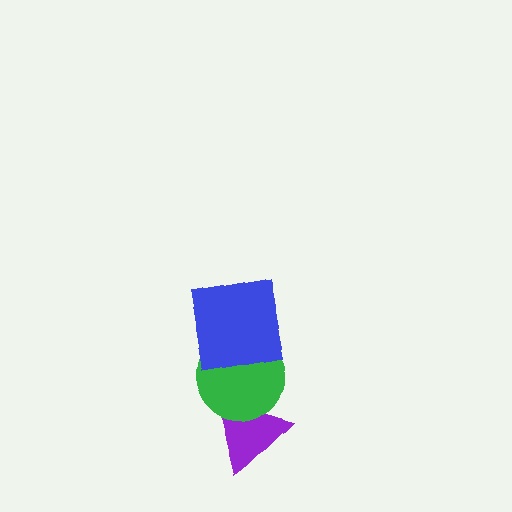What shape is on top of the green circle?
The blue square is on top of the green circle.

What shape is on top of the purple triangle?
The green circle is on top of the purple triangle.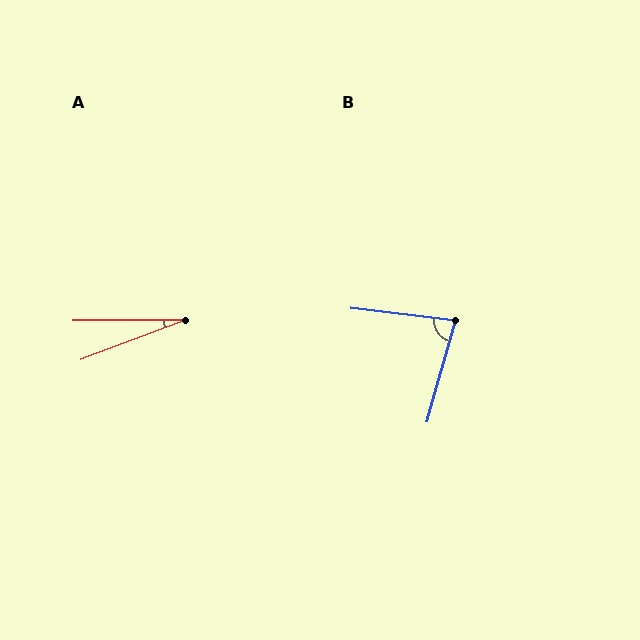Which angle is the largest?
B, at approximately 81 degrees.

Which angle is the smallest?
A, at approximately 20 degrees.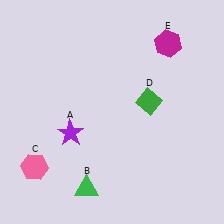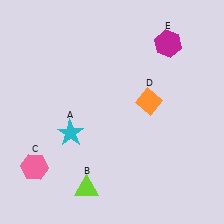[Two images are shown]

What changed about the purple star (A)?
In Image 1, A is purple. In Image 2, it changed to cyan.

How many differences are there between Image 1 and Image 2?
There are 3 differences between the two images.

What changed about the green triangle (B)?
In Image 1, B is green. In Image 2, it changed to lime.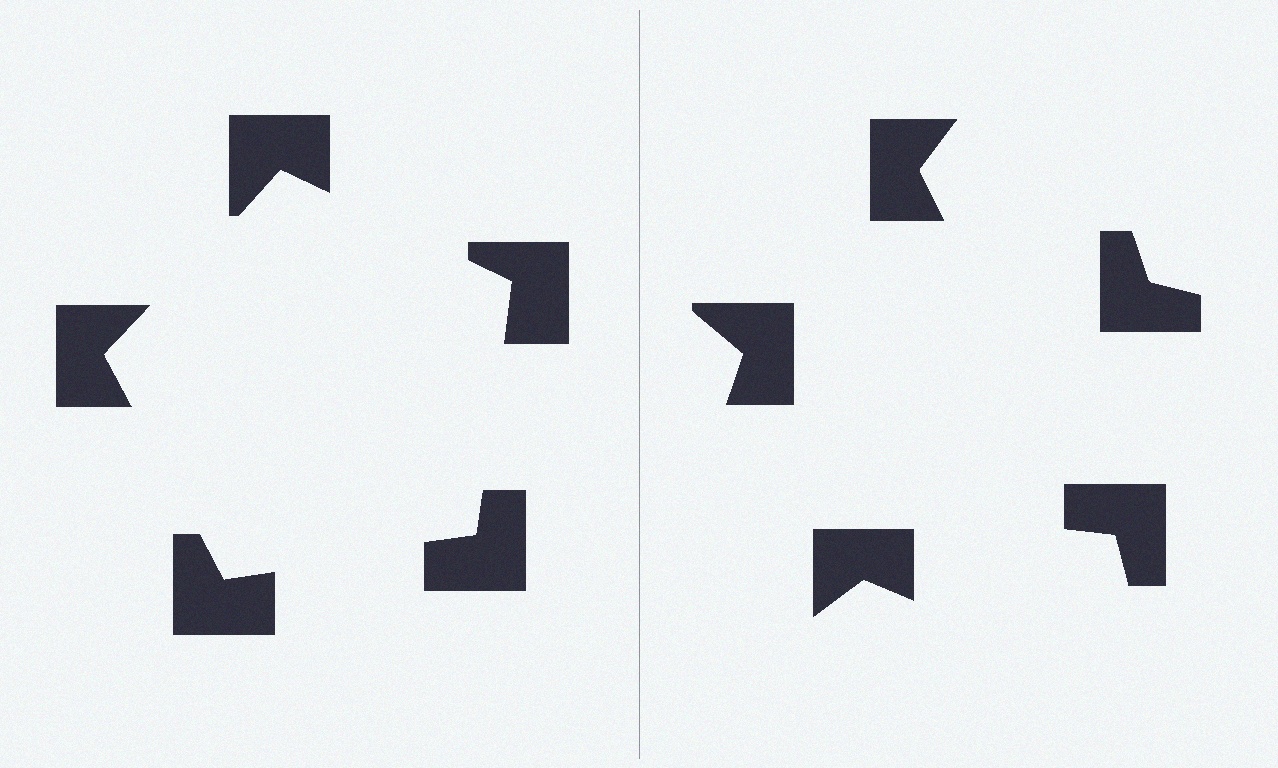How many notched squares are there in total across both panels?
10 — 5 on each side.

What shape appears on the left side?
An illusory pentagon.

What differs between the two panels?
The notched squares are positioned identically on both sides; only the wedge orientations differ. On the left they align to a pentagon; on the right they are misaligned.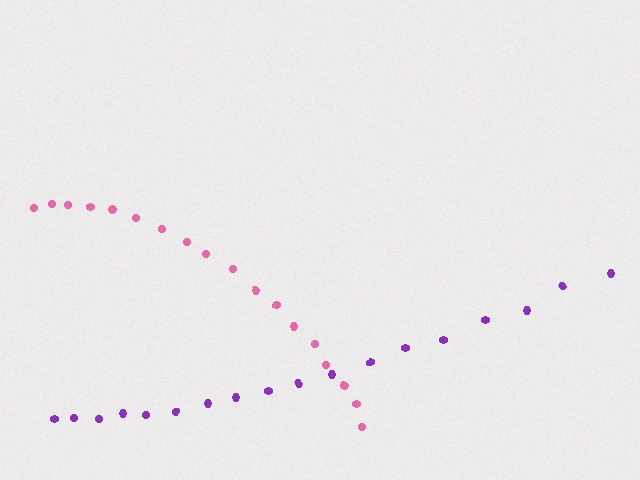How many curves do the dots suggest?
There are 2 distinct paths.